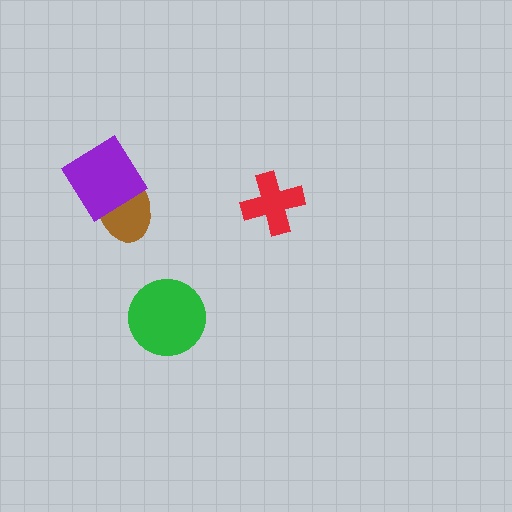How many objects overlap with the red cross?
0 objects overlap with the red cross.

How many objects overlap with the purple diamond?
1 object overlaps with the purple diamond.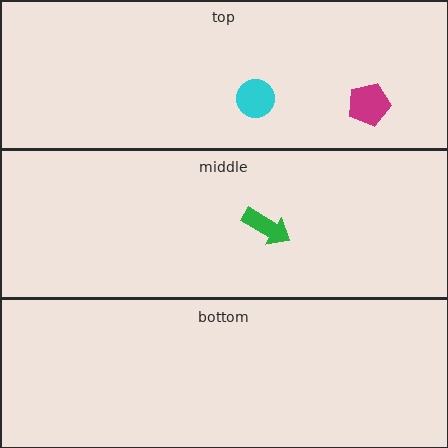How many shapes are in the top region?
2.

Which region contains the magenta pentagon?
The top region.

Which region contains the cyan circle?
The top region.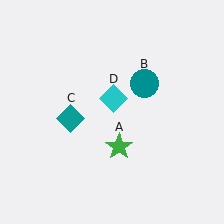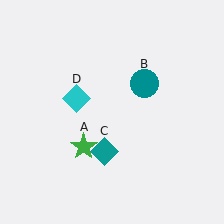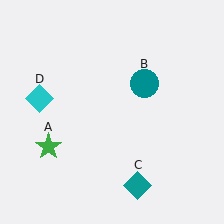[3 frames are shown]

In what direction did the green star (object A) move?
The green star (object A) moved left.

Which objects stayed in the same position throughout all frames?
Teal circle (object B) remained stationary.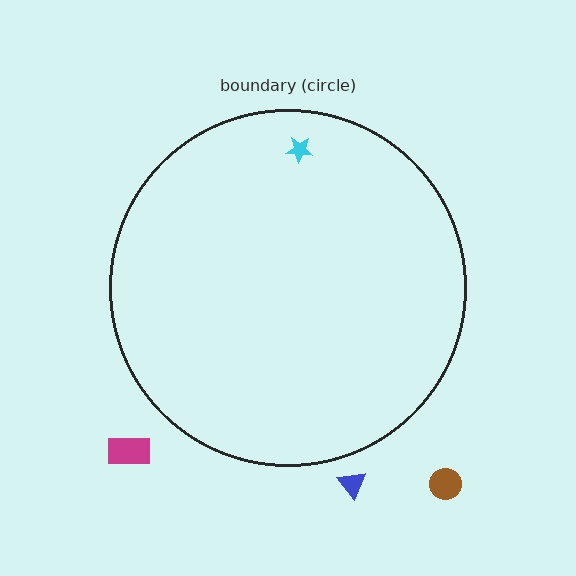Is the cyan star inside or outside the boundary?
Inside.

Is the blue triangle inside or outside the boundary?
Outside.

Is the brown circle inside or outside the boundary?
Outside.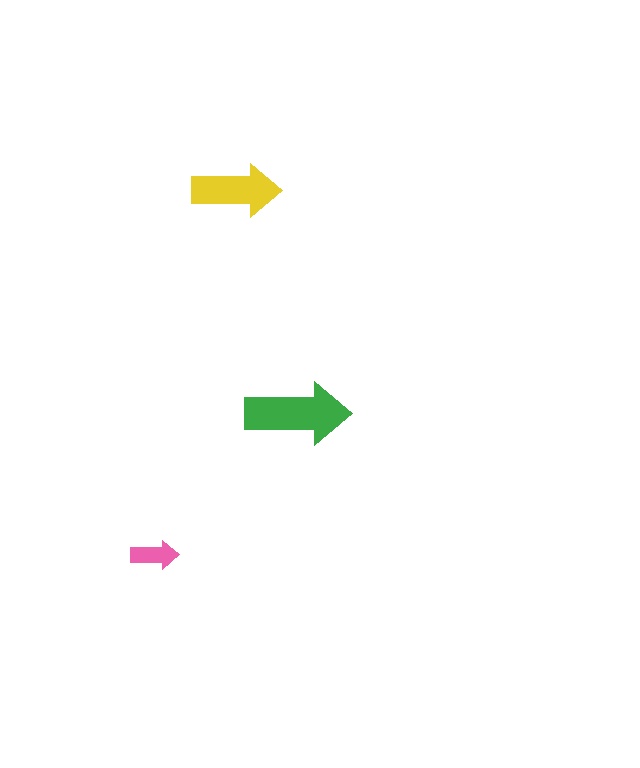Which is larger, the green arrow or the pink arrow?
The green one.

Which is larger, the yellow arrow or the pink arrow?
The yellow one.